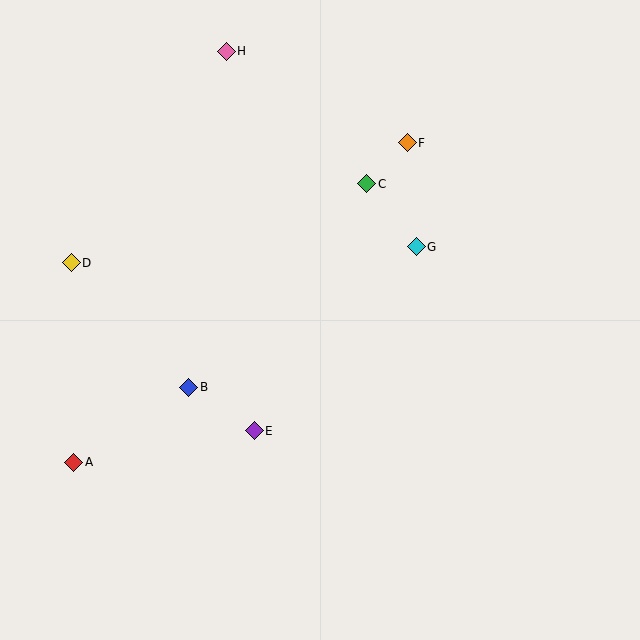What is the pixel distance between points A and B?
The distance between A and B is 137 pixels.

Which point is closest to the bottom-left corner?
Point A is closest to the bottom-left corner.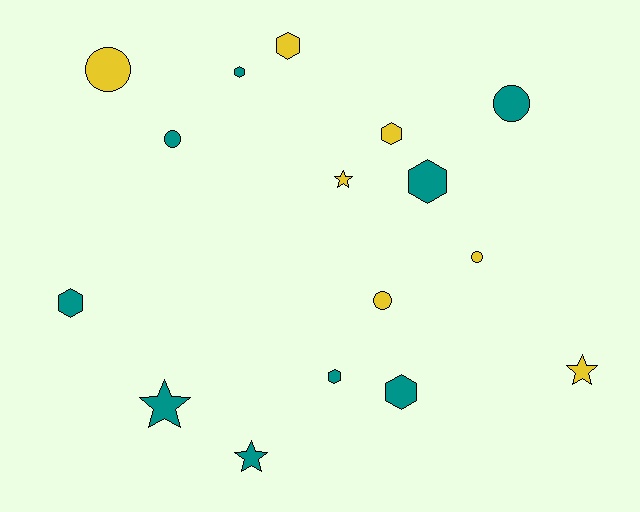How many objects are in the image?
There are 16 objects.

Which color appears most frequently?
Teal, with 9 objects.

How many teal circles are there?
There are 2 teal circles.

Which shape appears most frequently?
Hexagon, with 7 objects.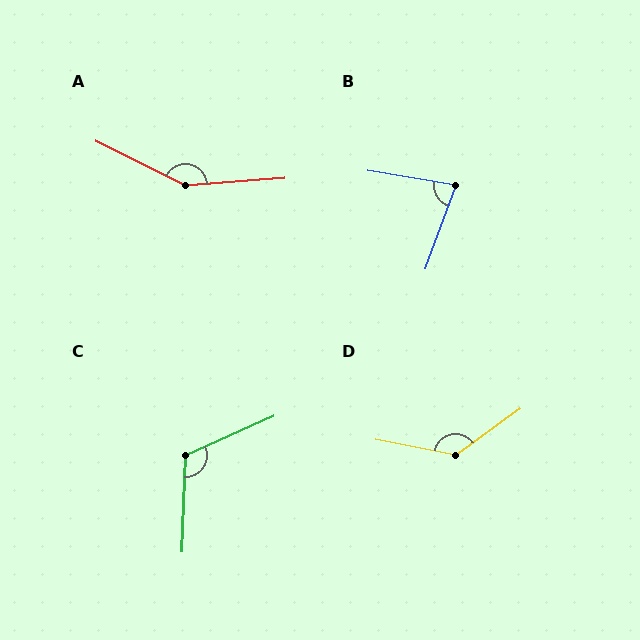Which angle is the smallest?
B, at approximately 79 degrees.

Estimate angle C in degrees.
Approximately 116 degrees.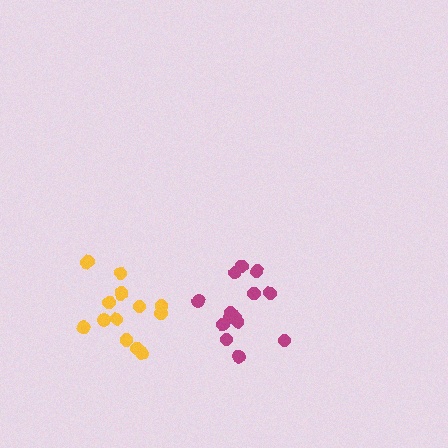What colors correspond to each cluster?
The clusters are colored: yellow, magenta.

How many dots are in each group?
Group 1: 15 dots, Group 2: 15 dots (30 total).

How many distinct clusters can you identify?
There are 2 distinct clusters.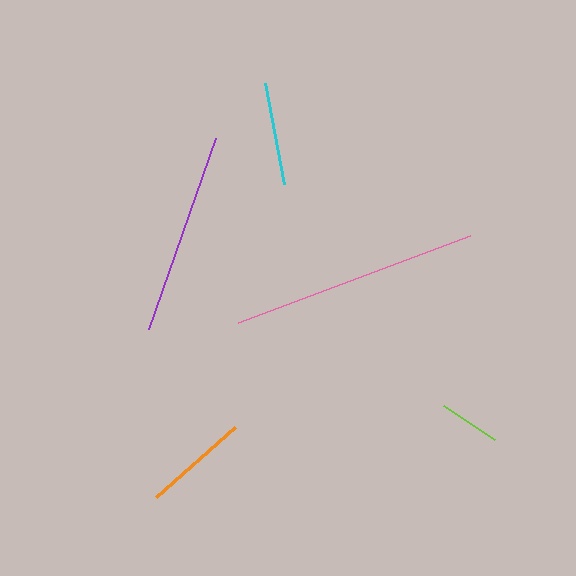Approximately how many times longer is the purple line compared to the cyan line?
The purple line is approximately 2.0 times the length of the cyan line.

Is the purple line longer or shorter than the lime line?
The purple line is longer than the lime line.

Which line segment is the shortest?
The lime line is the shortest at approximately 62 pixels.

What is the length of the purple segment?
The purple segment is approximately 203 pixels long.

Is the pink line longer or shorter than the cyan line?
The pink line is longer than the cyan line.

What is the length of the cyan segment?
The cyan segment is approximately 103 pixels long.